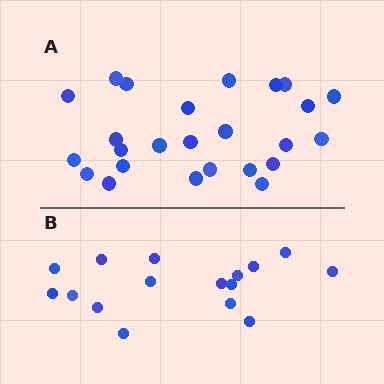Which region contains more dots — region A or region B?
Region A (the top region) has more dots.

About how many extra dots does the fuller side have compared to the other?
Region A has roughly 8 or so more dots than region B.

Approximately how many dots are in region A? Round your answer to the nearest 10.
About 20 dots. (The exact count is 25, which rounds to 20.)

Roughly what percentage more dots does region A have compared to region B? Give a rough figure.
About 55% more.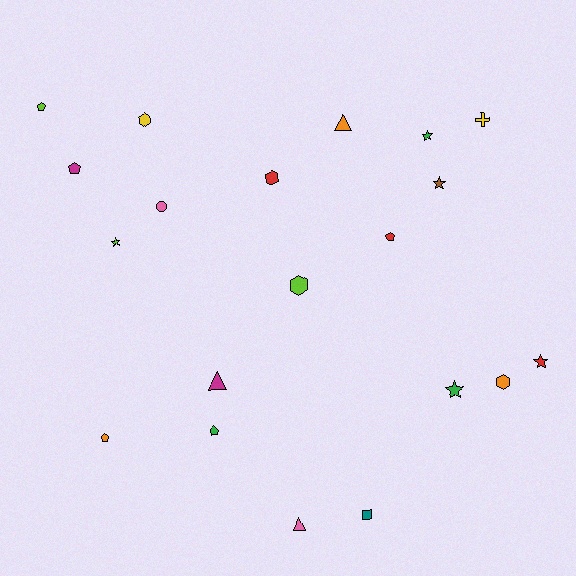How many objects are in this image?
There are 20 objects.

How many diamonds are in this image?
There are no diamonds.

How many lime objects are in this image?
There are 3 lime objects.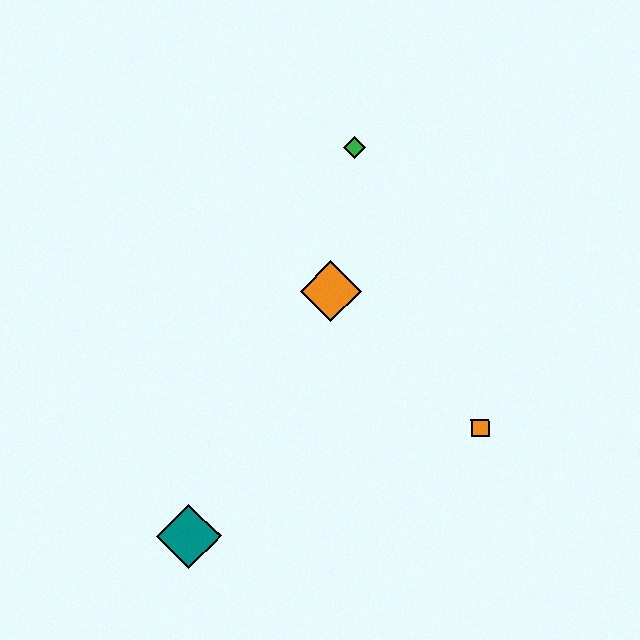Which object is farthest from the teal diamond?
The green diamond is farthest from the teal diamond.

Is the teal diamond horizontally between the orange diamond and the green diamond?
No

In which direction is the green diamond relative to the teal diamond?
The green diamond is above the teal diamond.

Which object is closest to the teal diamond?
The orange diamond is closest to the teal diamond.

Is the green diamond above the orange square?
Yes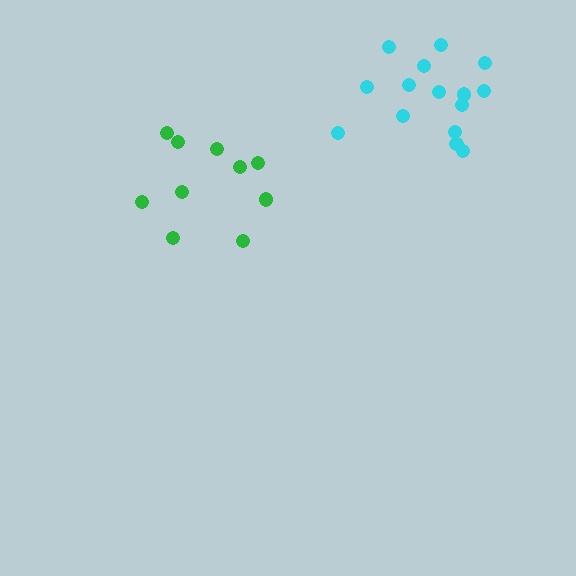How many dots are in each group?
Group 1: 10 dots, Group 2: 15 dots (25 total).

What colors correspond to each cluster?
The clusters are colored: green, cyan.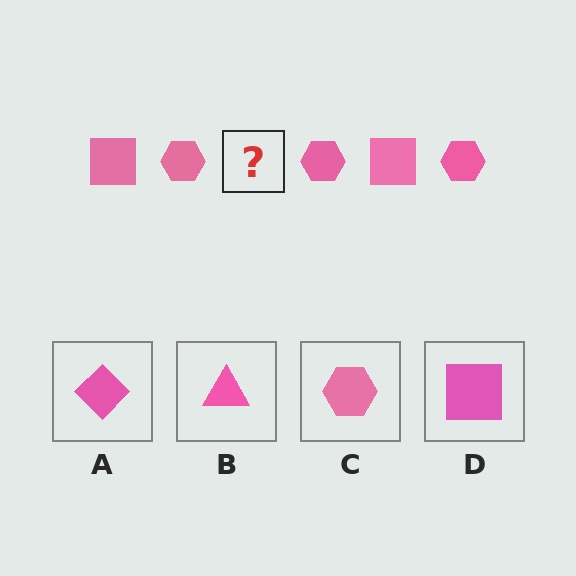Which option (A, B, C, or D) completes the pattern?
D.